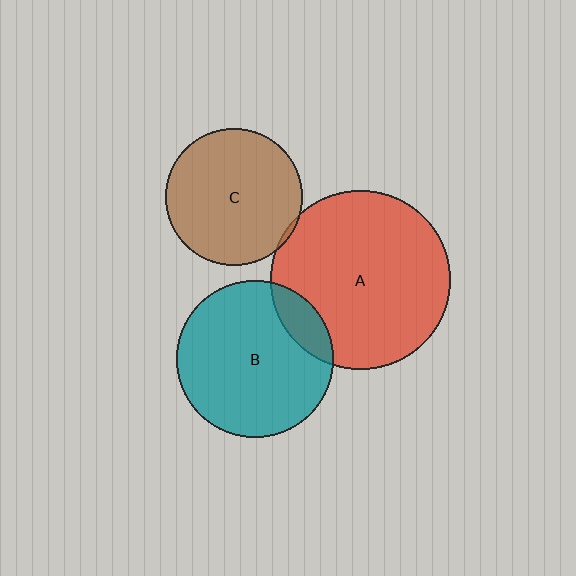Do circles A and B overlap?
Yes.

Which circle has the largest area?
Circle A (red).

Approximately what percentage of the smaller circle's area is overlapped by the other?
Approximately 15%.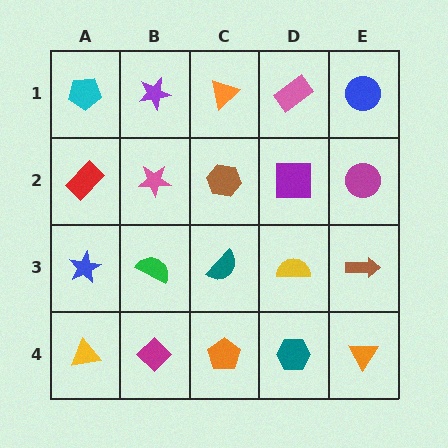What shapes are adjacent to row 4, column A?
A blue star (row 3, column A), a magenta diamond (row 4, column B).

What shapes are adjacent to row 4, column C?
A teal semicircle (row 3, column C), a magenta diamond (row 4, column B), a teal hexagon (row 4, column D).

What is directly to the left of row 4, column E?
A teal hexagon.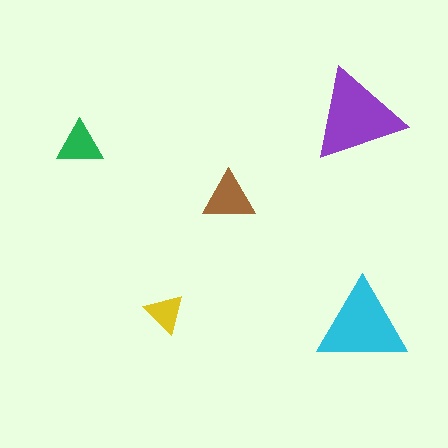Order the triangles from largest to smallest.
the purple one, the cyan one, the brown one, the green one, the yellow one.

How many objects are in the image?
There are 5 objects in the image.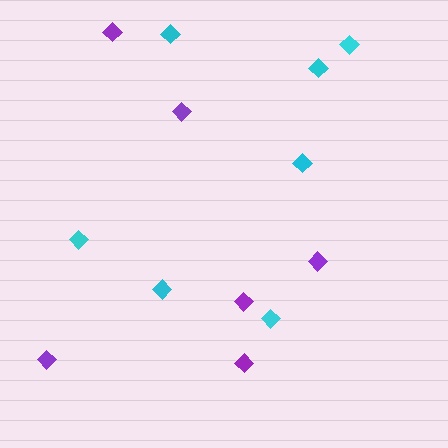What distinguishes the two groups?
There are 2 groups: one group of purple diamonds (6) and one group of cyan diamonds (7).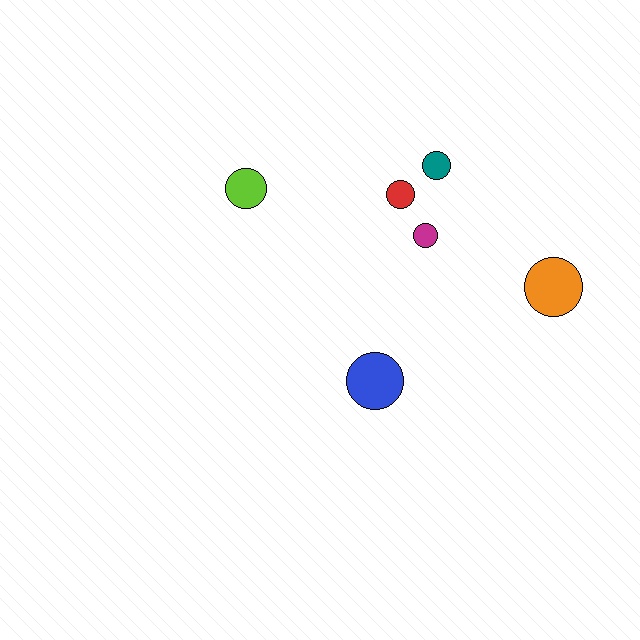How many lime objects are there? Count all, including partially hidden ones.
There is 1 lime object.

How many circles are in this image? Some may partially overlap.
There are 6 circles.